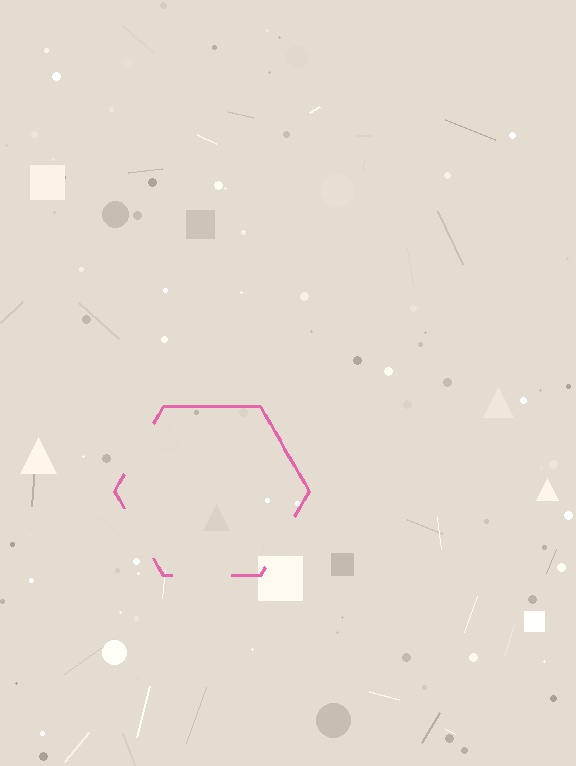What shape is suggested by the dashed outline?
The dashed outline suggests a hexagon.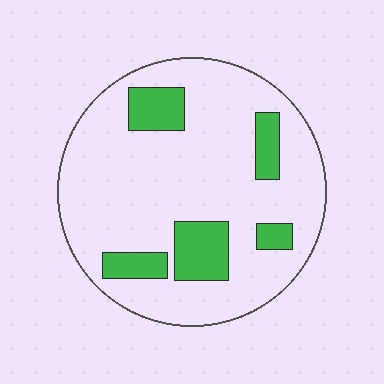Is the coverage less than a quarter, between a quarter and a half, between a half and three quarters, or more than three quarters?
Less than a quarter.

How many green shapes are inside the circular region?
5.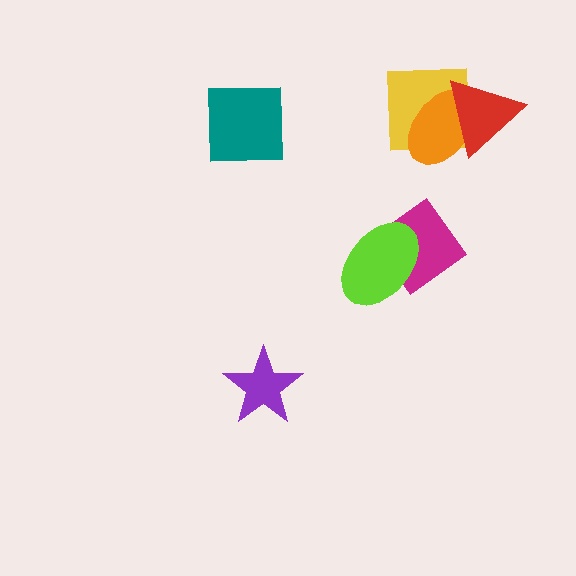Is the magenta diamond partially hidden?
Yes, it is partially covered by another shape.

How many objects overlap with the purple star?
0 objects overlap with the purple star.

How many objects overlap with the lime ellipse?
1 object overlaps with the lime ellipse.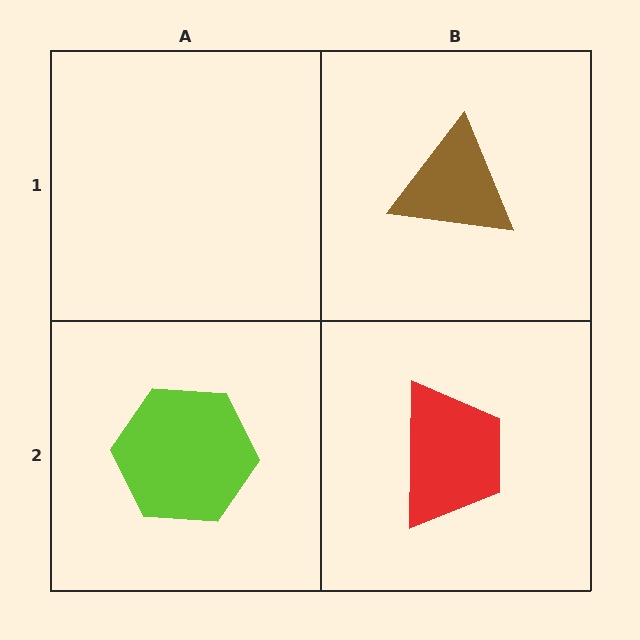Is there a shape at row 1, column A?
No, that cell is empty.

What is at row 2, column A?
A lime hexagon.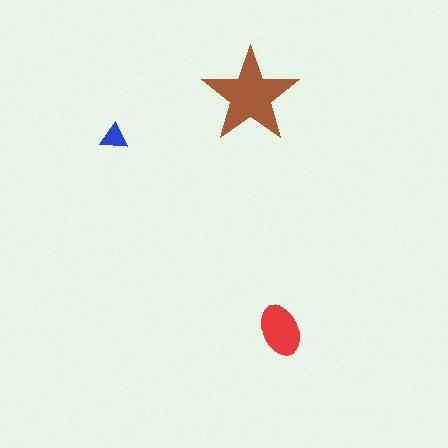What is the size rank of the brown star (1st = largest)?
1st.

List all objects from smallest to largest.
The blue triangle, the red ellipse, the brown star.